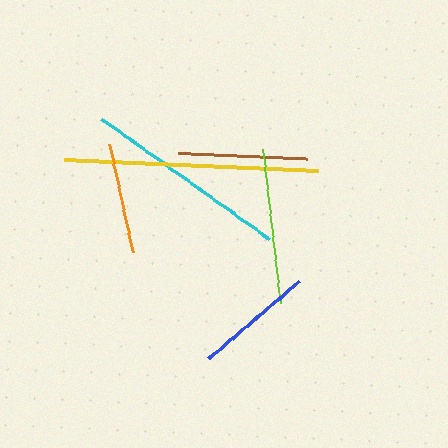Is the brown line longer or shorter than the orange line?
The brown line is longer than the orange line.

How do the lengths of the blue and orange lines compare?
The blue and orange lines are approximately the same length.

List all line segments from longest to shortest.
From longest to shortest: yellow, cyan, lime, brown, blue, orange.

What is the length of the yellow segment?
The yellow segment is approximately 255 pixels long.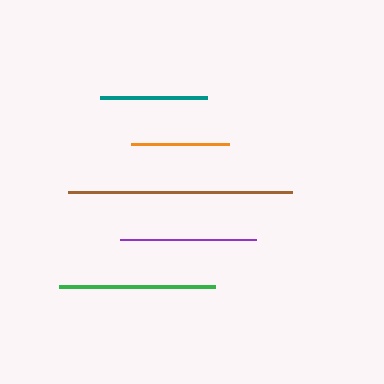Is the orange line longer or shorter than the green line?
The green line is longer than the orange line.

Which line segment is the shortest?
The orange line is the shortest at approximately 98 pixels.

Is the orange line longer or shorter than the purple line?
The purple line is longer than the orange line.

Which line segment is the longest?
The brown line is the longest at approximately 224 pixels.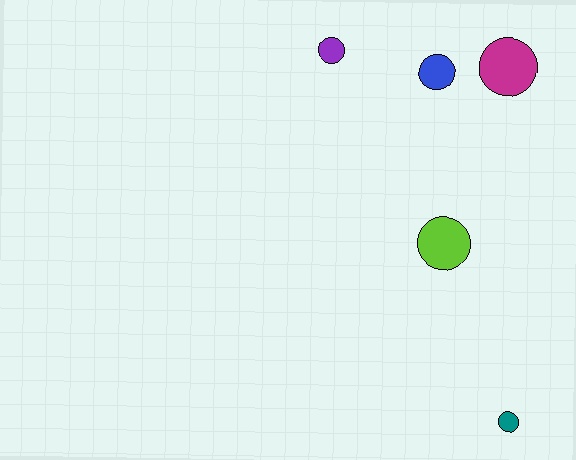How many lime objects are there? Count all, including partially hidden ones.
There is 1 lime object.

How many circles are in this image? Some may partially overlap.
There are 5 circles.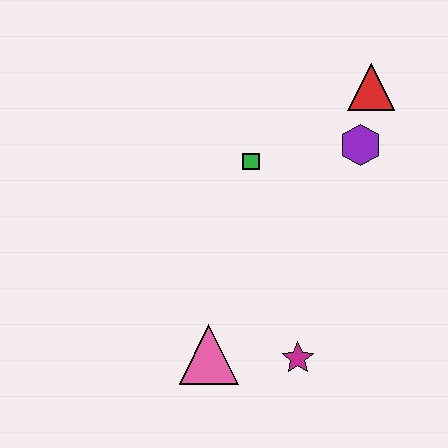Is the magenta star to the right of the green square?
Yes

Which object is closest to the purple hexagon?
The red triangle is closest to the purple hexagon.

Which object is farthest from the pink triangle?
The red triangle is farthest from the pink triangle.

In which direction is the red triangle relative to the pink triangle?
The red triangle is above the pink triangle.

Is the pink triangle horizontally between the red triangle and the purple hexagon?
No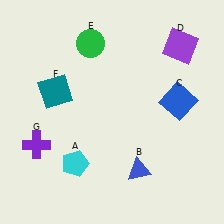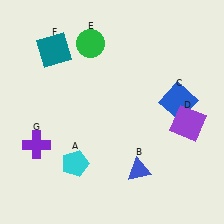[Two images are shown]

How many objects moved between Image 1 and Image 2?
2 objects moved between the two images.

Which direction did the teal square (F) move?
The teal square (F) moved up.